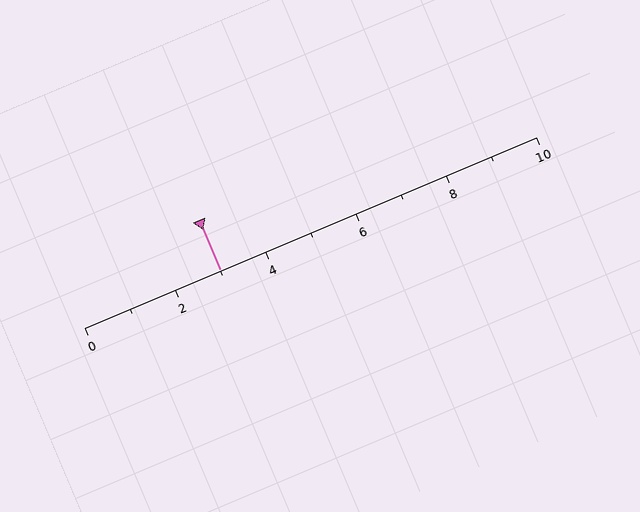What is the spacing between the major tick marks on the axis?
The major ticks are spaced 2 apart.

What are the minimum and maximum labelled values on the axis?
The axis runs from 0 to 10.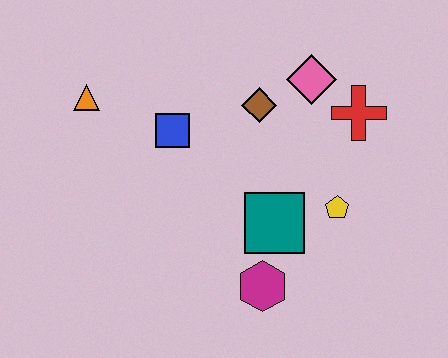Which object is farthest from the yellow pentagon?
The orange triangle is farthest from the yellow pentagon.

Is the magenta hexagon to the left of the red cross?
Yes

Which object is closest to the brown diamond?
The pink diamond is closest to the brown diamond.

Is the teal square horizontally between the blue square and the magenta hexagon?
No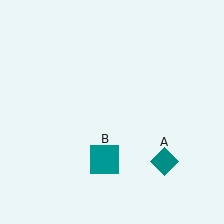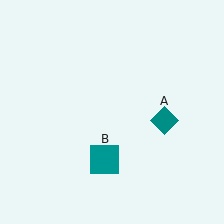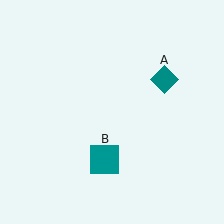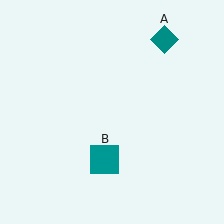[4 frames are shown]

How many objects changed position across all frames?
1 object changed position: teal diamond (object A).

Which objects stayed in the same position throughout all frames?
Teal square (object B) remained stationary.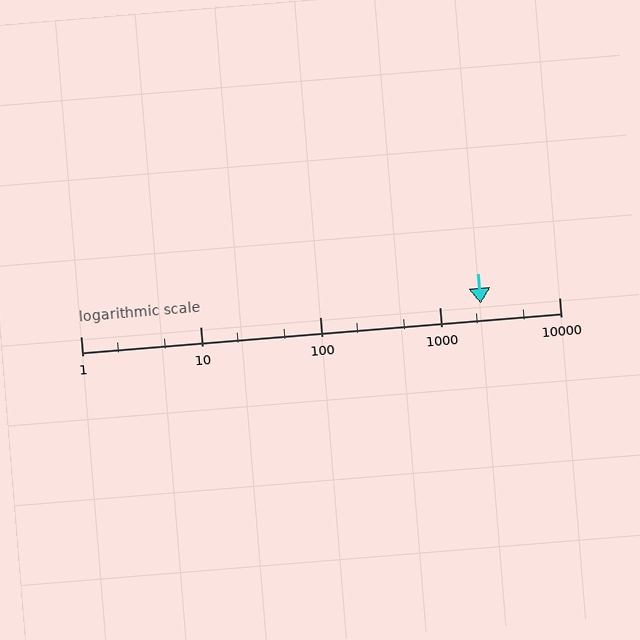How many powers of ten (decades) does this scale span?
The scale spans 4 decades, from 1 to 10000.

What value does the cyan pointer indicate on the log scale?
The pointer indicates approximately 2200.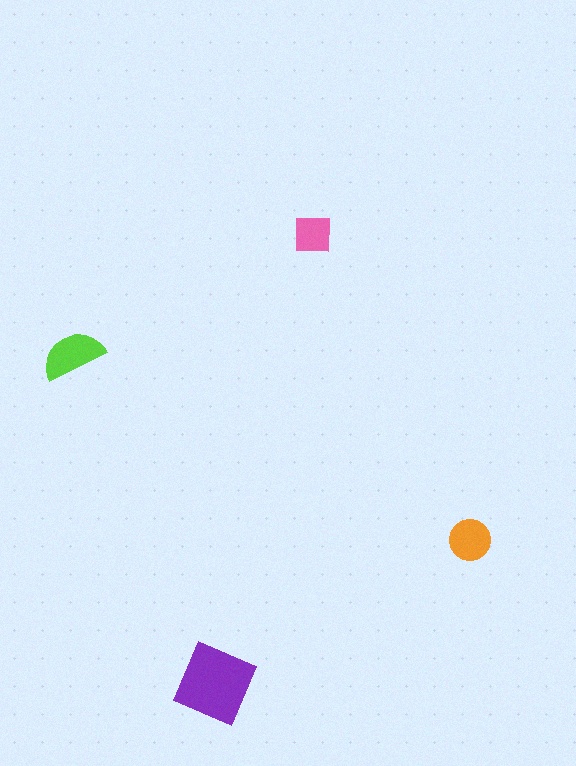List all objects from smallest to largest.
The pink square, the orange circle, the lime semicircle, the purple diamond.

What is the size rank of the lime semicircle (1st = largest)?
2nd.